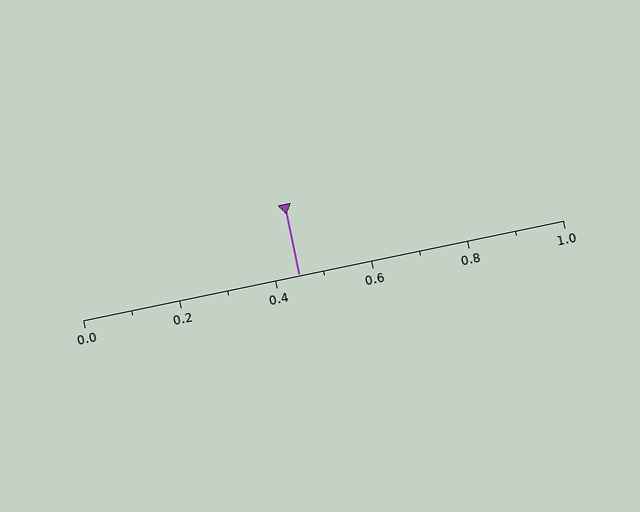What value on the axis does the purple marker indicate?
The marker indicates approximately 0.45.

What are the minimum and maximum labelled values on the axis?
The axis runs from 0.0 to 1.0.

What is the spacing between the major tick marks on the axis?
The major ticks are spaced 0.2 apart.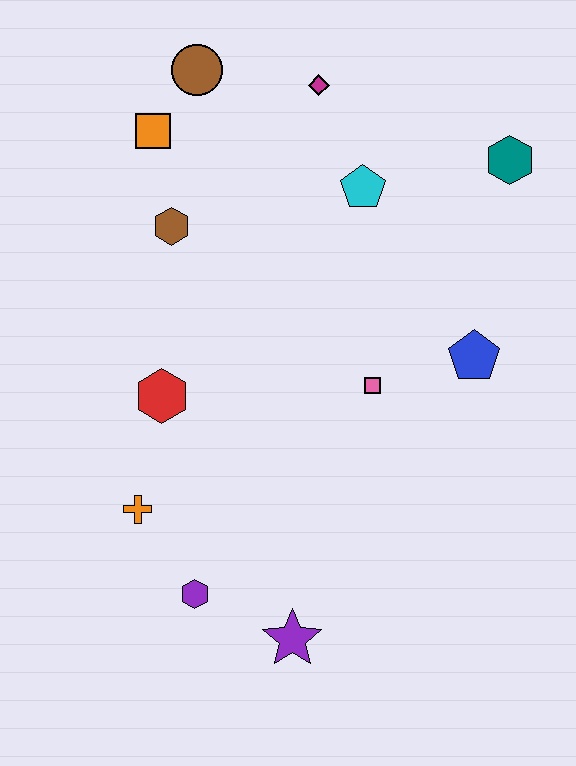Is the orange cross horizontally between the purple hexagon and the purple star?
No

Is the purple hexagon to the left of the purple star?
Yes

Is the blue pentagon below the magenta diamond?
Yes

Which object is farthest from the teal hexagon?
The purple hexagon is farthest from the teal hexagon.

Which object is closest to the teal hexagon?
The cyan pentagon is closest to the teal hexagon.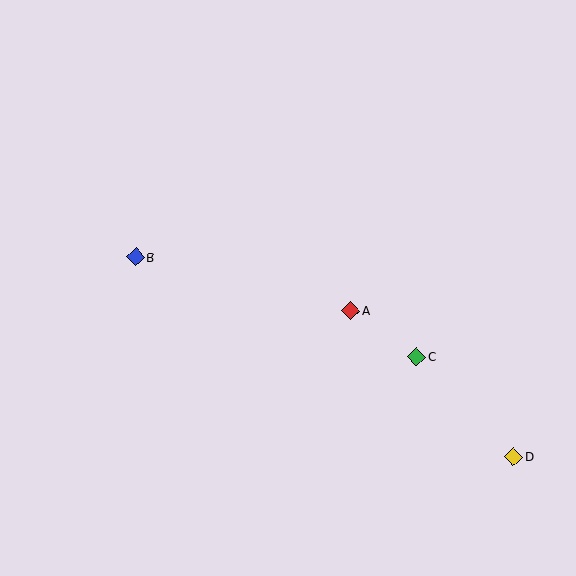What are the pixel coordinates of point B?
Point B is at (136, 257).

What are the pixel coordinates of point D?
Point D is at (513, 457).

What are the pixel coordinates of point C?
Point C is at (416, 357).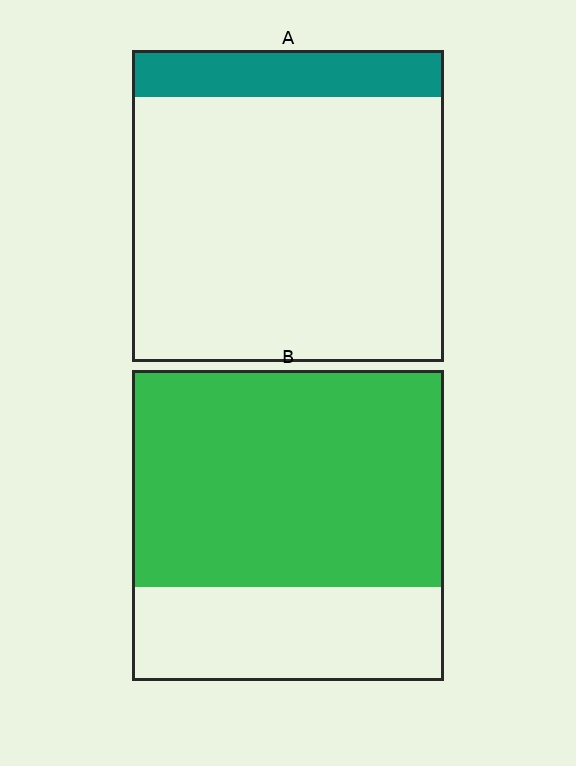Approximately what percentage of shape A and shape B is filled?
A is approximately 15% and B is approximately 70%.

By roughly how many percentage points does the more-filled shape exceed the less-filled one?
By roughly 55 percentage points (B over A).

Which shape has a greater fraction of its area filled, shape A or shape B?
Shape B.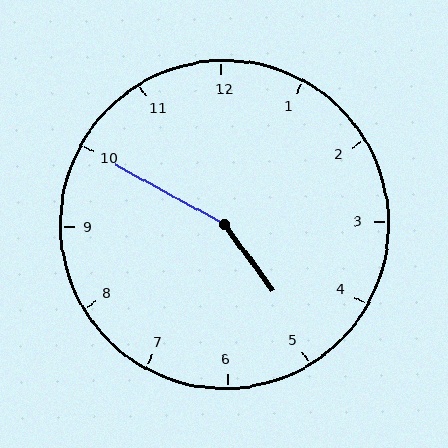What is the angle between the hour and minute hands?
Approximately 155 degrees.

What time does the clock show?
4:50.